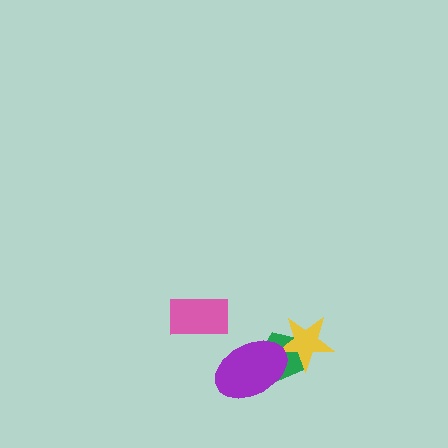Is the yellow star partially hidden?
Yes, it is partially covered by another shape.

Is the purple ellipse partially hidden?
No, no other shape covers it.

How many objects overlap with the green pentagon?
2 objects overlap with the green pentagon.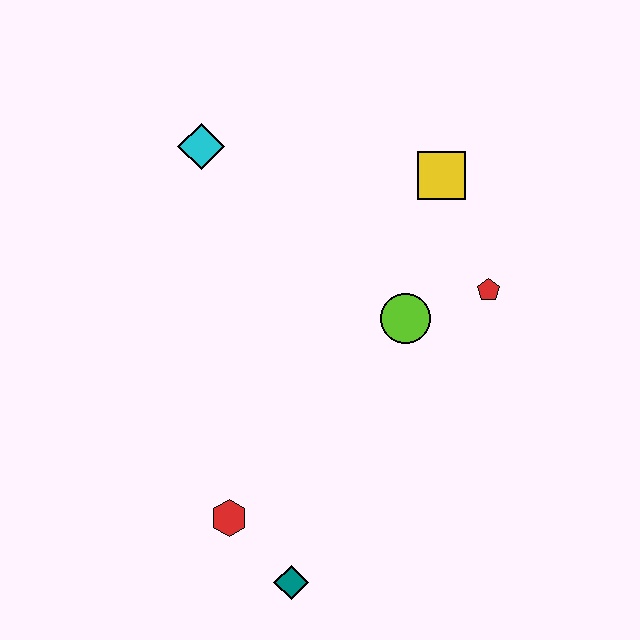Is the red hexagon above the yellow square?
No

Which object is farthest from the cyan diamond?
The teal diamond is farthest from the cyan diamond.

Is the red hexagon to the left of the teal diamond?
Yes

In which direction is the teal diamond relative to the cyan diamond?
The teal diamond is below the cyan diamond.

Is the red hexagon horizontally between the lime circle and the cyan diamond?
Yes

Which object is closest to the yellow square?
The red pentagon is closest to the yellow square.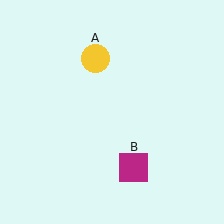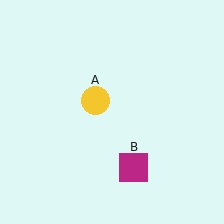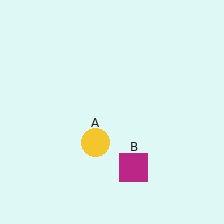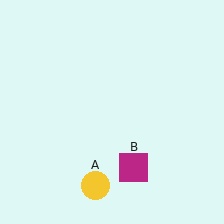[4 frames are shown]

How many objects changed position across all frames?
1 object changed position: yellow circle (object A).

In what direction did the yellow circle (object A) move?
The yellow circle (object A) moved down.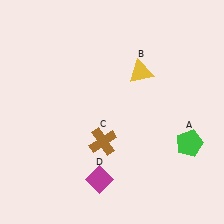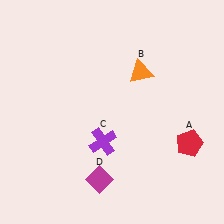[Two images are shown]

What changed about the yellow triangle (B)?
In Image 1, B is yellow. In Image 2, it changed to orange.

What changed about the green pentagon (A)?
In Image 1, A is green. In Image 2, it changed to red.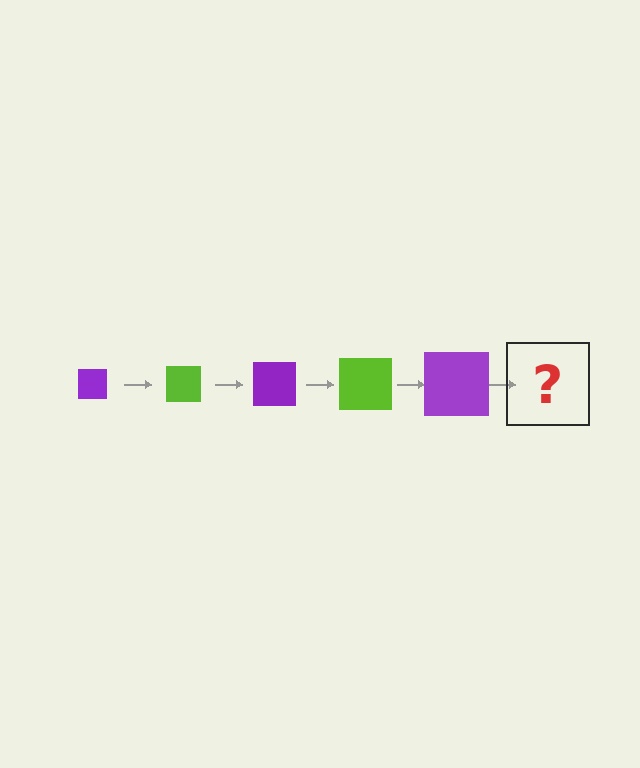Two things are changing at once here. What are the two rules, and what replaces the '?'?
The two rules are that the square grows larger each step and the color cycles through purple and lime. The '?' should be a lime square, larger than the previous one.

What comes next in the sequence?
The next element should be a lime square, larger than the previous one.